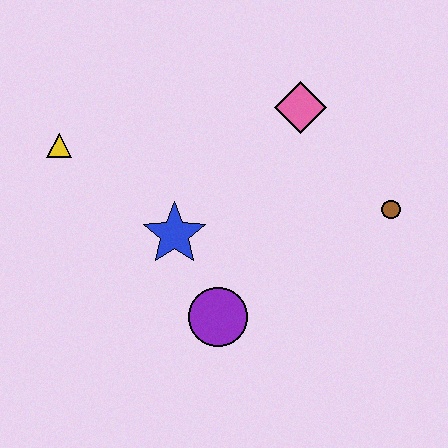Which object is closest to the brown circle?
The pink diamond is closest to the brown circle.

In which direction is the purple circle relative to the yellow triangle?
The purple circle is below the yellow triangle.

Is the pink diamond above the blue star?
Yes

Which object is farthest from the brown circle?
The yellow triangle is farthest from the brown circle.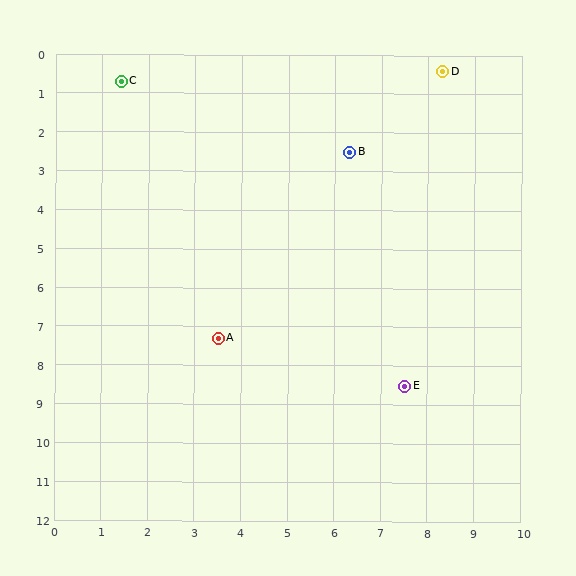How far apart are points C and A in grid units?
Points C and A are about 6.9 grid units apart.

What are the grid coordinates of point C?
Point C is at approximately (1.4, 0.7).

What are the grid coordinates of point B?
Point B is at approximately (6.3, 2.5).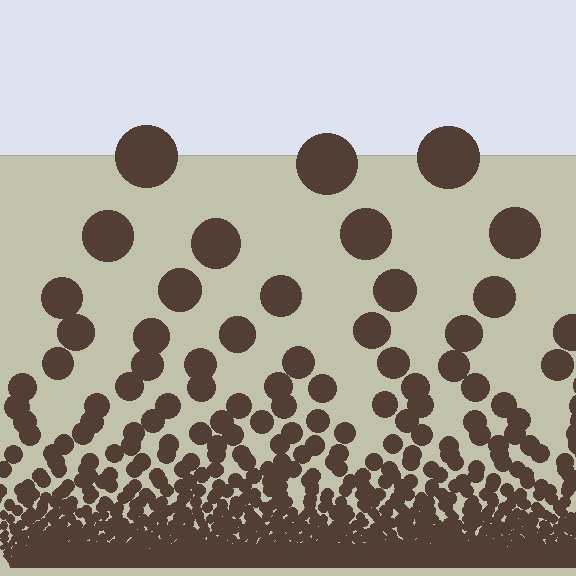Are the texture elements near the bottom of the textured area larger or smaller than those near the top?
Smaller. The gradient is inverted — elements near the bottom are smaller and denser.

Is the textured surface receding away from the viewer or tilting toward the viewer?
The surface appears to tilt toward the viewer. Texture elements get larger and sparser toward the top.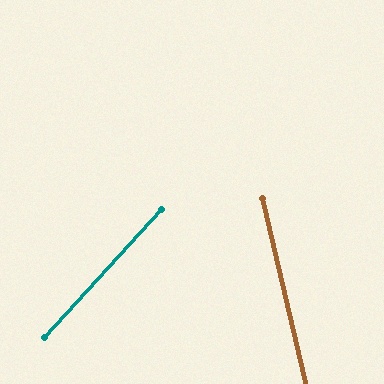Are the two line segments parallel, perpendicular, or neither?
Neither parallel nor perpendicular — they differ by about 56°.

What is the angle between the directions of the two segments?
Approximately 56 degrees.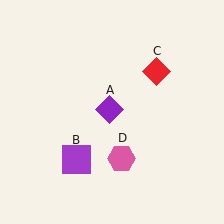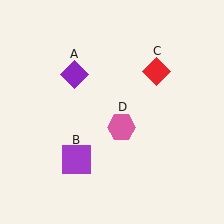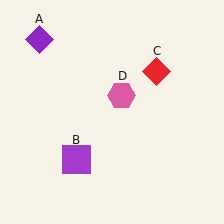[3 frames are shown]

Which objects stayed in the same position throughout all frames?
Purple square (object B) and red diamond (object C) remained stationary.